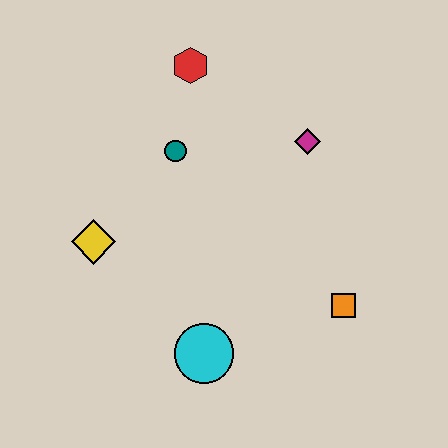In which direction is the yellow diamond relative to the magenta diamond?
The yellow diamond is to the left of the magenta diamond.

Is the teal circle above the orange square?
Yes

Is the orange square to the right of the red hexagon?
Yes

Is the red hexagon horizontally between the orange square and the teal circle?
Yes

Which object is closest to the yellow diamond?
The teal circle is closest to the yellow diamond.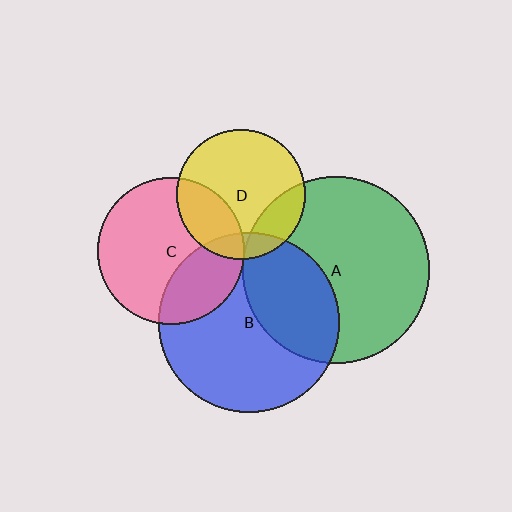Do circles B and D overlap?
Yes.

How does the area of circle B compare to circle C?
Approximately 1.5 times.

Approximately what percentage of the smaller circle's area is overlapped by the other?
Approximately 10%.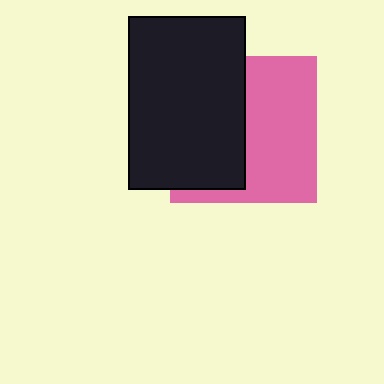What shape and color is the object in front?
The object in front is a black rectangle.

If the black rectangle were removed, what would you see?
You would see the complete pink square.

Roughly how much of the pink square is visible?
About half of it is visible (roughly 54%).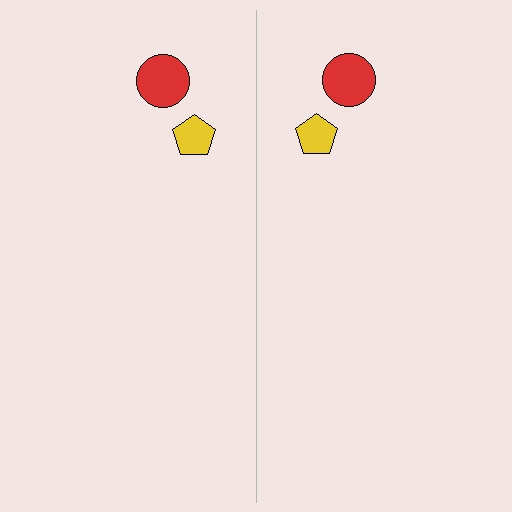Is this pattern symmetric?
Yes, this pattern has bilateral (reflection) symmetry.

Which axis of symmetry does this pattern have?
The pattern has a vertical axis of symmetry running through the center of the image.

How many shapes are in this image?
There are 4 shapes in this image.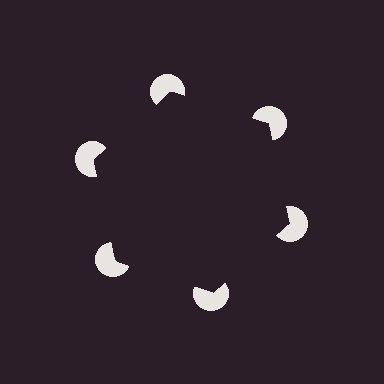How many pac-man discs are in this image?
There are 6 — one at each vertex of the illusory hexagon.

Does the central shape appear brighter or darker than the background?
It typically appears slightly darker than the background, even though no actual brightness change is drawn.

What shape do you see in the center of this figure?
An illusory hexagon — its edges are inferred from the aligned wedge cuts in the pac-man discs, not physically drawn.